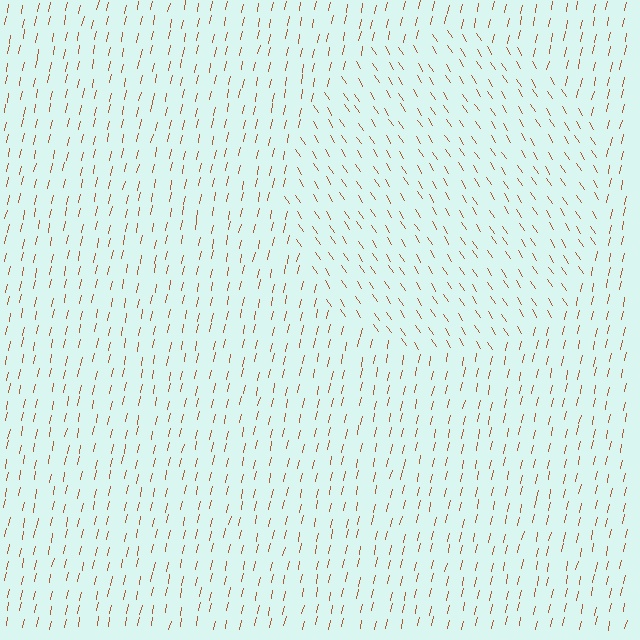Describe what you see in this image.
The image is filled with small brown line segments. A circle region in the image has lines oriented differently from the surrounding lines, creating a visible texture boundary.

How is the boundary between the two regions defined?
The boundary is defined purely by a change in line orientation (approximately 45 degrees difference). All lines are the same color and thickness.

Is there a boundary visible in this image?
Yes, there is a texture boundary formed by a change in line orientation.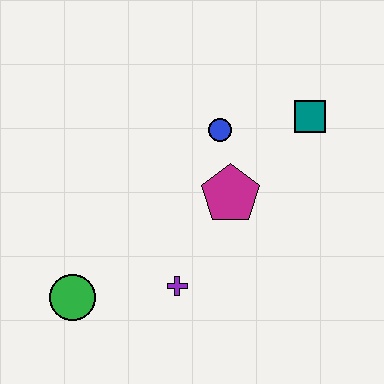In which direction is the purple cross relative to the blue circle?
The purple cross is below the blue circle.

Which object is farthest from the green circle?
The teal square is farthest from the green circle.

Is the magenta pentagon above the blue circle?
No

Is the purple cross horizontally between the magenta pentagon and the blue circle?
No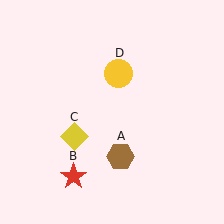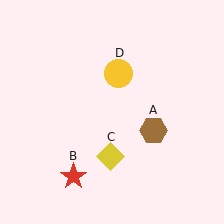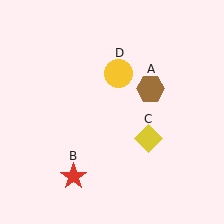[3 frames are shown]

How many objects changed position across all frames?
2 objects changed position: brown hexagon (object A), yellow diamond (object C).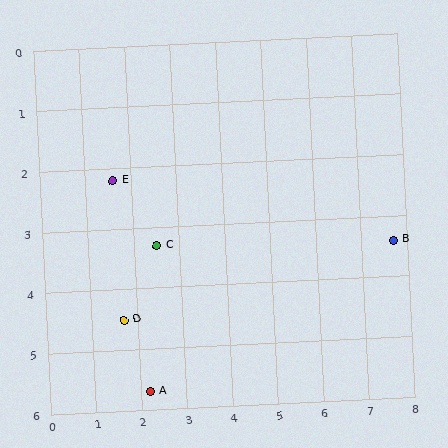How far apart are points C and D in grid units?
Points C and D are about 1.4 grid units apart.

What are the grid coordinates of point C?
Point C is at approximately (2.5, 3.3).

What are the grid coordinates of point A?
Point A is at approximately (2.2, 5.7).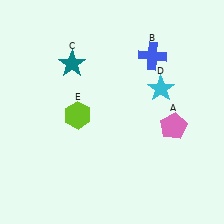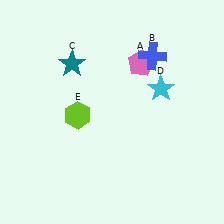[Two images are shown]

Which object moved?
The pink pentagon (A) moved up.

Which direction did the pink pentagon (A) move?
The pink pentagon (A) moved up.